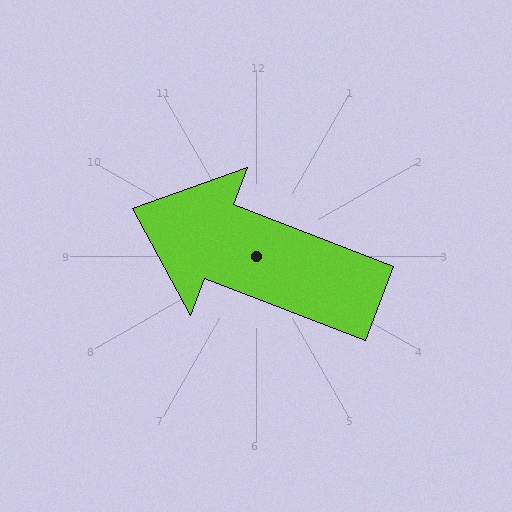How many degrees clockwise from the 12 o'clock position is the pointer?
Approximately 291 degrees.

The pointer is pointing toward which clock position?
Roughly 10 o'clock.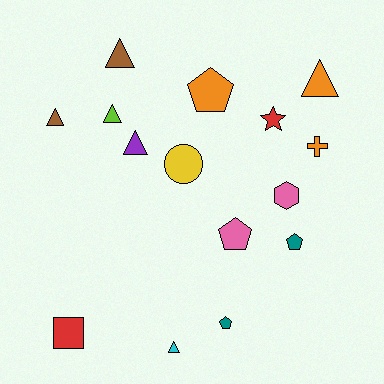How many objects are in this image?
There are 15 objects.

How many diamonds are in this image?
There are no diamonds.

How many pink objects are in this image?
There are 2 pink objects.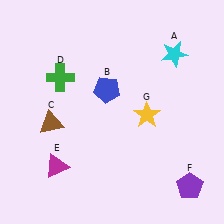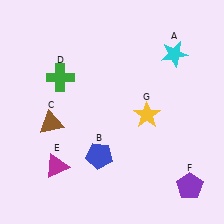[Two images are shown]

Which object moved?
The blue pentagon (B) moved down.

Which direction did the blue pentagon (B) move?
The blue pentagon (B) moved down.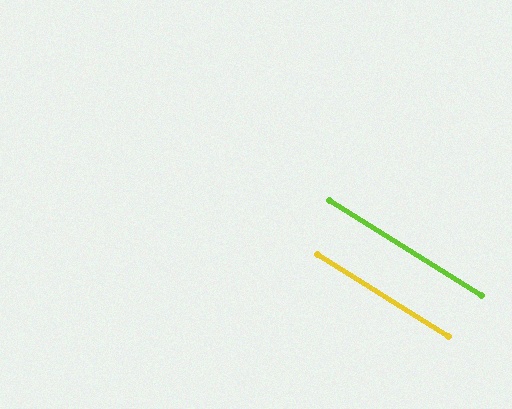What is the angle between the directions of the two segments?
Approximately 0 degrees.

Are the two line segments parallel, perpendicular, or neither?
Parallel — their directions differ by only 0.2°.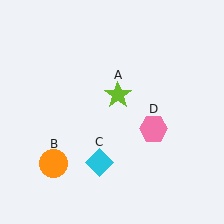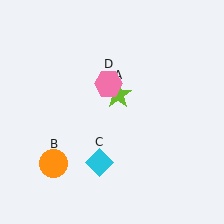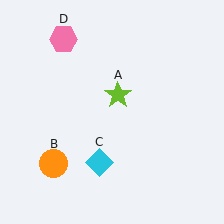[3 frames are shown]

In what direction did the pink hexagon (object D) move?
The pink hexagon (object D) moved up and to the left.